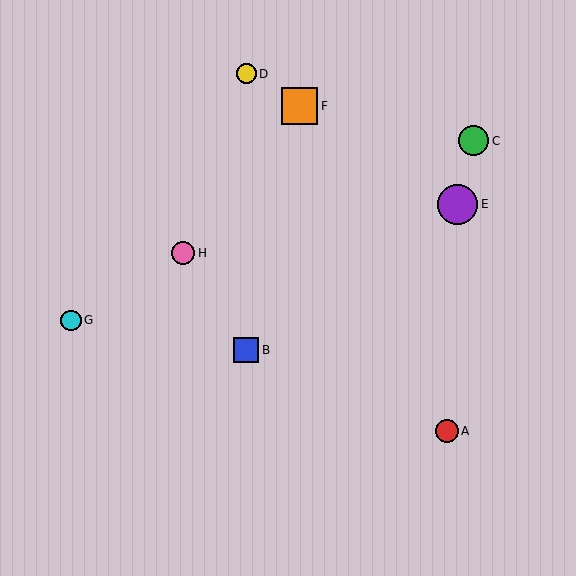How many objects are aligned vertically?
2 objects (B, D) are aligned vertically.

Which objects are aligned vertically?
Objects B, D are aligned vertically.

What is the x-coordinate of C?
Object C is at x≈474.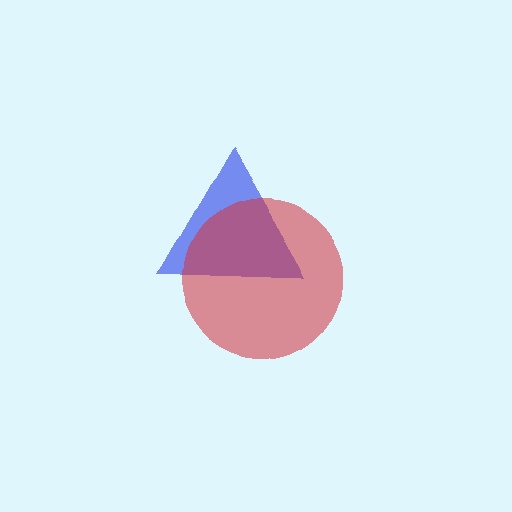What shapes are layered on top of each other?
The layered shapes are: a blue triangle, a red circle.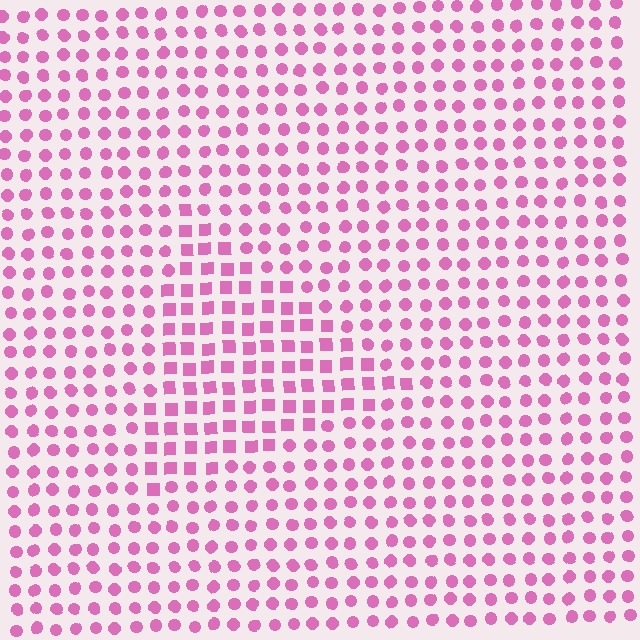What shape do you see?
I see a triangle.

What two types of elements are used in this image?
The image uses squares inside the triangle region and circles outside it.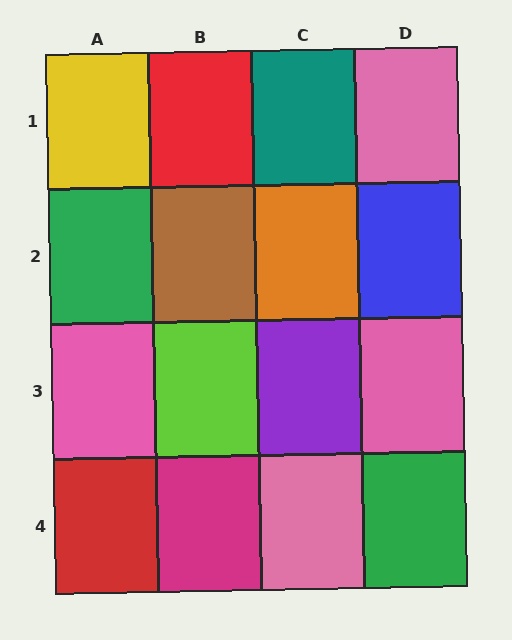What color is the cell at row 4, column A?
Red.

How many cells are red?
2 cells are red.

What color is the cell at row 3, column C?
Purple.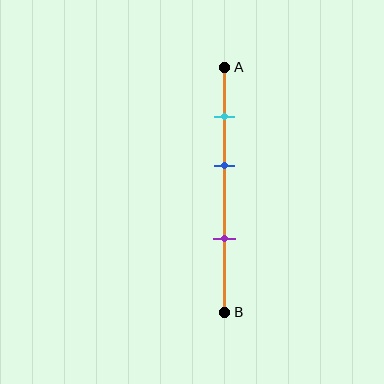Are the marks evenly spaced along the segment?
Yes, the marks are approximately evenly spaced.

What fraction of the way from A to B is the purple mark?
The purple mark is approximately 70% (0.7) of the way from A to B.